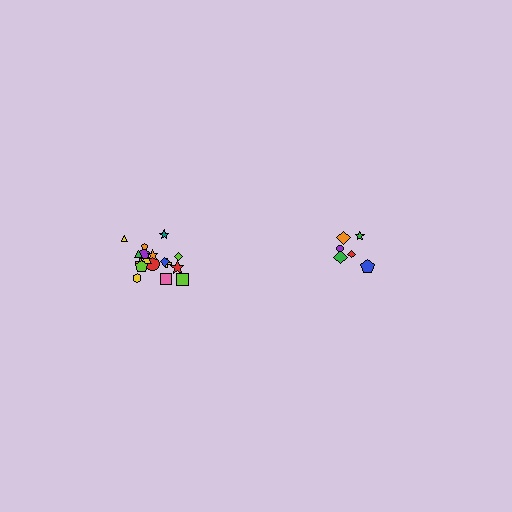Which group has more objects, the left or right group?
The left group.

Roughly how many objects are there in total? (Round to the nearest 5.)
Roughly 25 objects in total.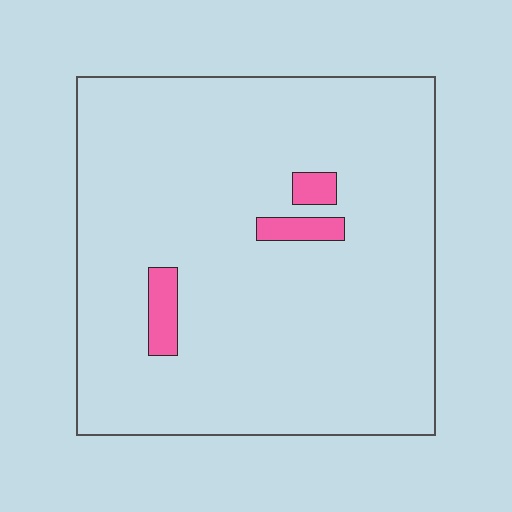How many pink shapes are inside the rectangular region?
3.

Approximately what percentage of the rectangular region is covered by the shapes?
Approximately 5%.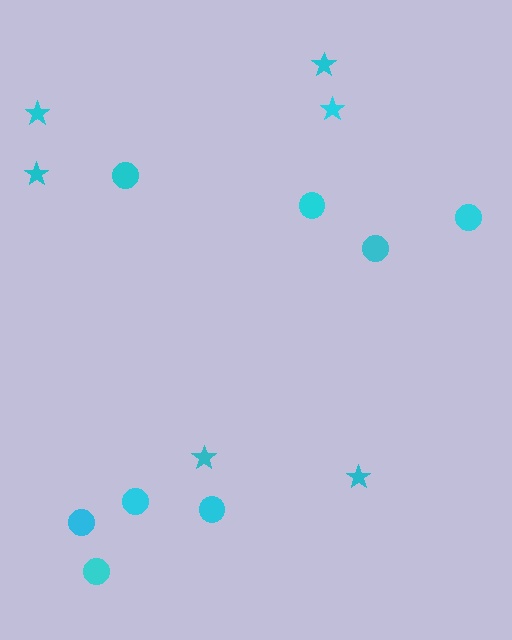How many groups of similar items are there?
There are 2 groups: one group of stars (6) and one group of circles (8).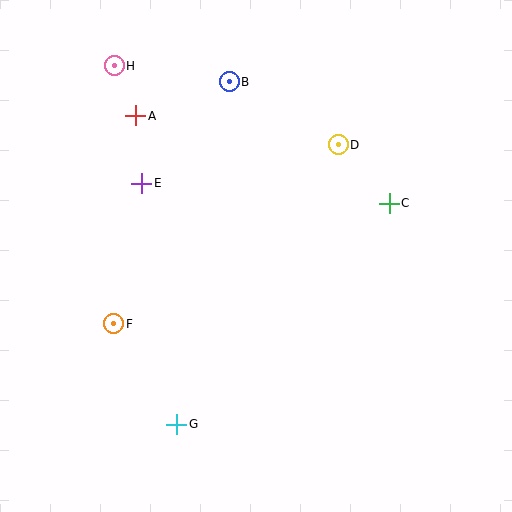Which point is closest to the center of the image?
Point E at (142, 183) is closest to the center.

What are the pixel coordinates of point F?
Point F is at (114, 324).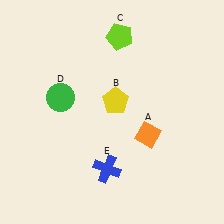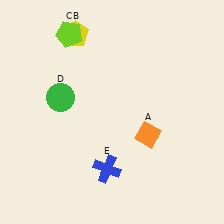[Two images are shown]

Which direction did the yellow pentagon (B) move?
The yellow pentagon (B) moved up.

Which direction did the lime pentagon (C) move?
The lime pentagon (C) moved left.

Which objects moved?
The objects that moved are: the yellow pentagon (B), the lime pentagon (C).